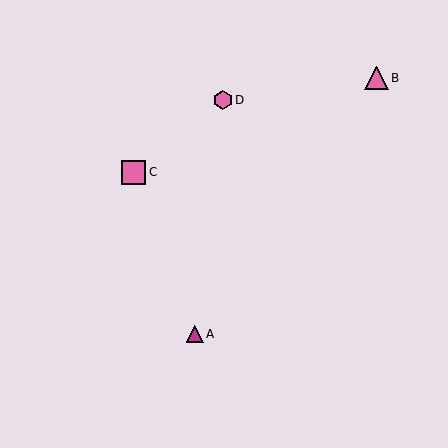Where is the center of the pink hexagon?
The center of the pink hexagon is at (223, 100).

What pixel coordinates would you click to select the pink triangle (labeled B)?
Click at (376, 78) to select the pink triangle B.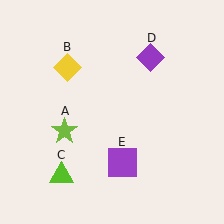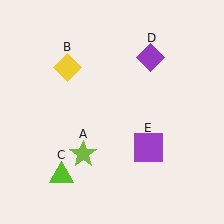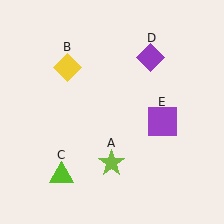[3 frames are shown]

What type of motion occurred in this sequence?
The lime star (object A), purple square (object E) rotated counterclockwise around the center of the scene.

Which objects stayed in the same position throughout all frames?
Yellow diamond (object B) and lime triangle (object C) and purple diamond (object D) remained stationary.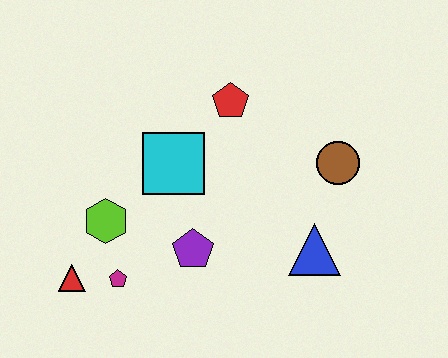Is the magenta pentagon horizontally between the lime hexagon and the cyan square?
Yes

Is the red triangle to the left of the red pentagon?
Yes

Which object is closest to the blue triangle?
The brown circle is closest to the blue triangle.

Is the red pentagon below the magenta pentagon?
No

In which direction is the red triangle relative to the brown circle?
The red triangle is to the left of the brown circle.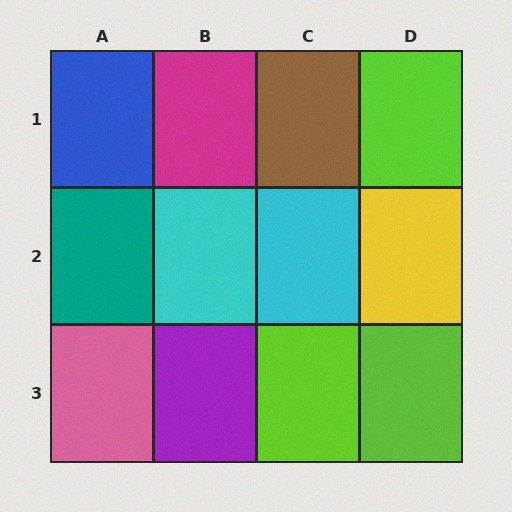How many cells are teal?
1 cell is teal.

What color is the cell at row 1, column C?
Brown.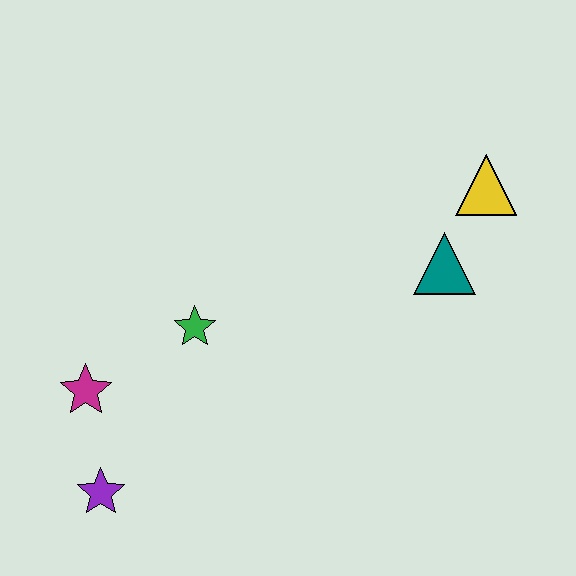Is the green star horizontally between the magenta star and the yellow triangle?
Yes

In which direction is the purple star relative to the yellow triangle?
The purple star is to the left of the yellow triangle.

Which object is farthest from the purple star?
The yellow triangle is farthest from the purple star.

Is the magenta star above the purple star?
Yes